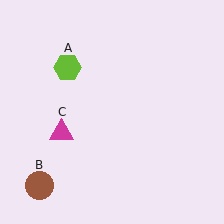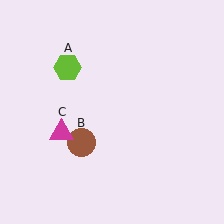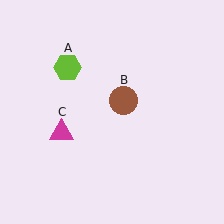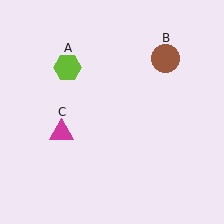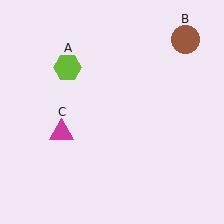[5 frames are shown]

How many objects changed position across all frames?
1 object changed position: brown circle (object B).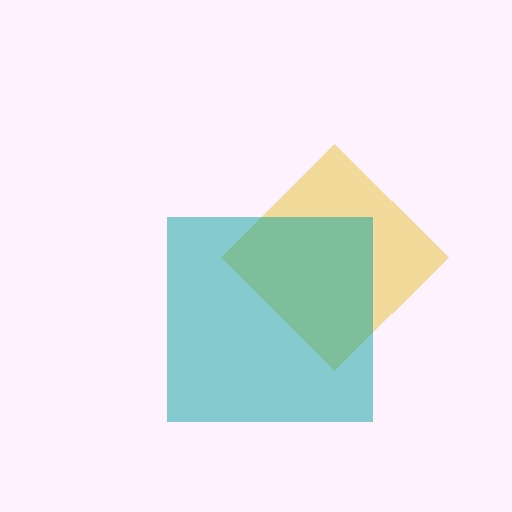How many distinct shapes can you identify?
There are 2 distinct shapes: a yellow diamond, a teal square.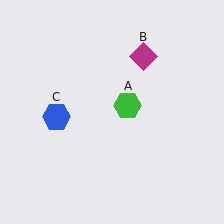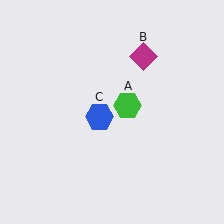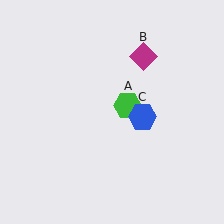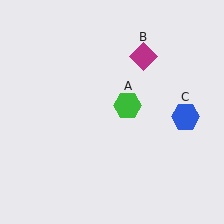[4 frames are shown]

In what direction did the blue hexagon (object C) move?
The blue hexagon (object C) moved right.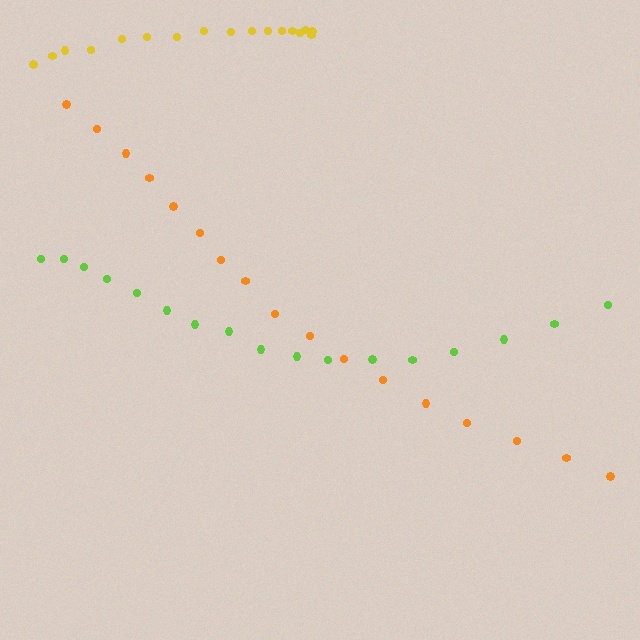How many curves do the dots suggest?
There are 3 distinct paths.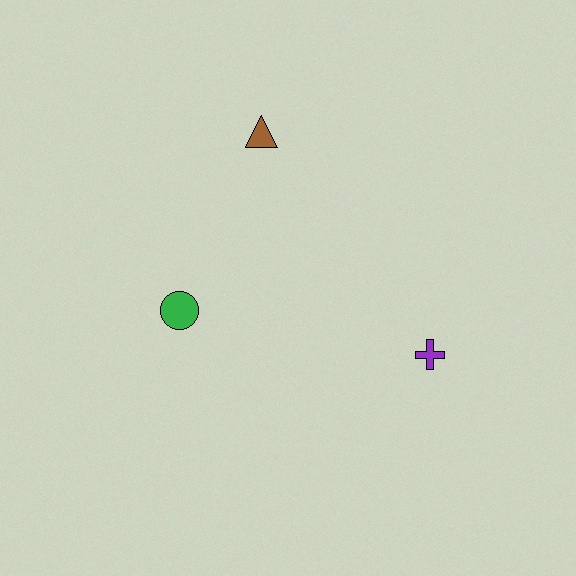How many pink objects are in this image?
There are no pink objects.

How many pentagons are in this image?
There are no pentagons.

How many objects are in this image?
There are 3 objects.